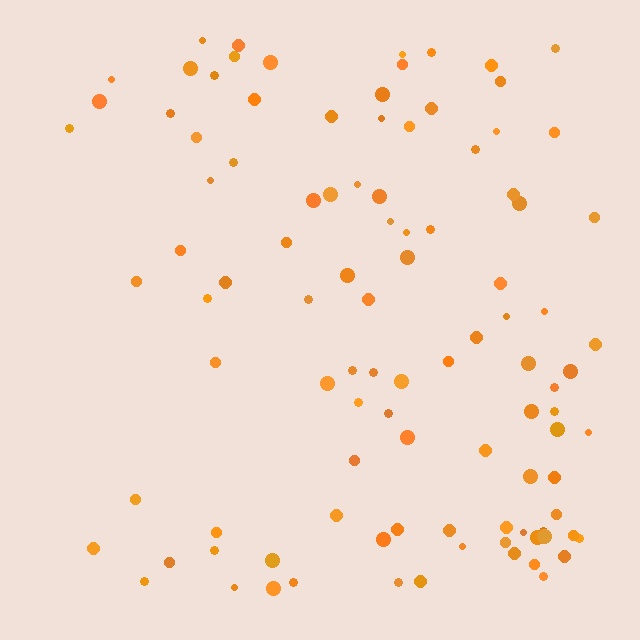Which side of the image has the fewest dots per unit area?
The left.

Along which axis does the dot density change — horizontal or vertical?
Horizontal.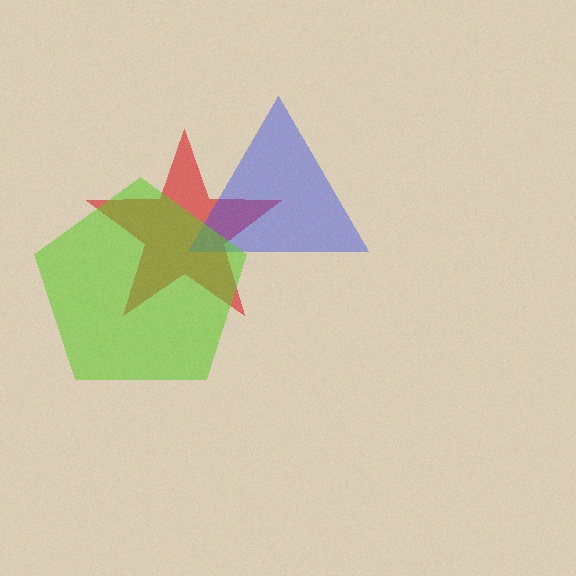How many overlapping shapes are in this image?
There are 3 overlapping shapes in the image.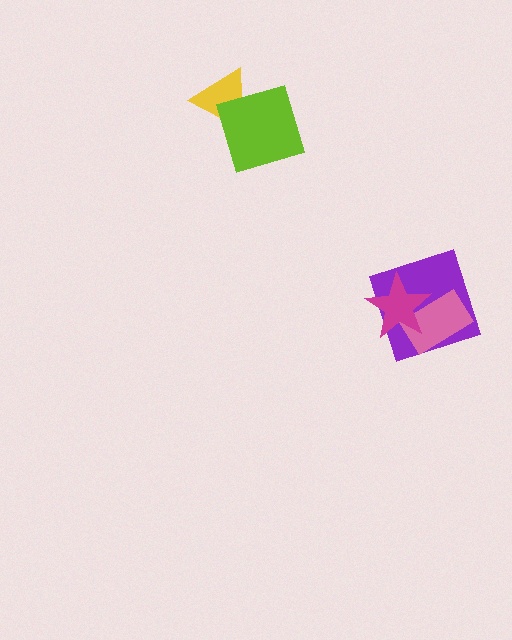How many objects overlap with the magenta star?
2 objects overlap with the magenta star.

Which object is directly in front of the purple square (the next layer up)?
The pink rectangle is directly in front of the purple square.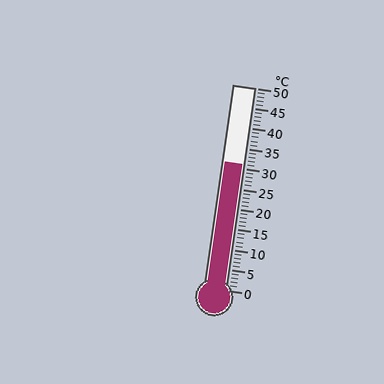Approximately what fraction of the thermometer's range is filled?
The thermometer is filled to approximately 60% of its range.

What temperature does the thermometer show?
The thermometer shows approximately 31°C.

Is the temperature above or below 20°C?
The temperature is above 20°C.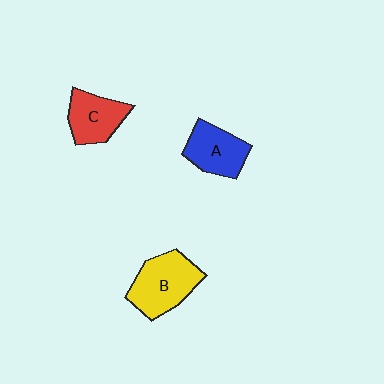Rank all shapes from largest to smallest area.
From largest to smallest: B (yellow), A (blue), C (red).